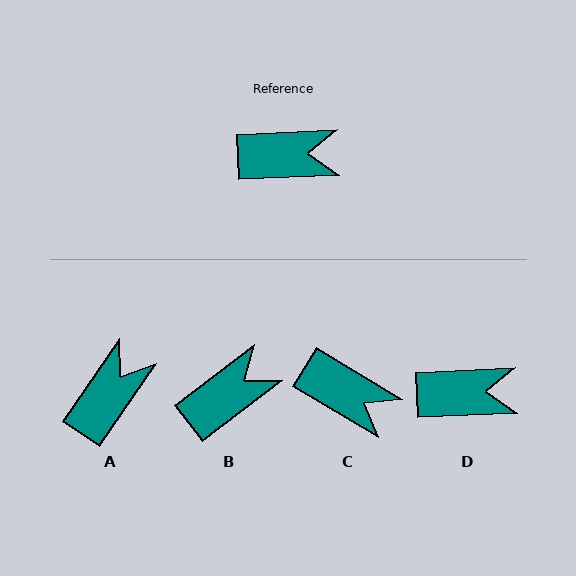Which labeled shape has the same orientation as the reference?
D.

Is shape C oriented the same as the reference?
No, it is off by about 34 degrees.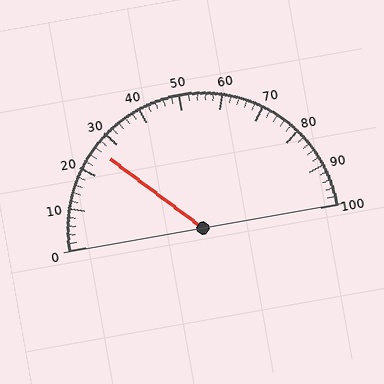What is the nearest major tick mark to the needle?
The nearest major tick mark is 30.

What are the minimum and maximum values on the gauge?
The gauge ranges from 0 to 100.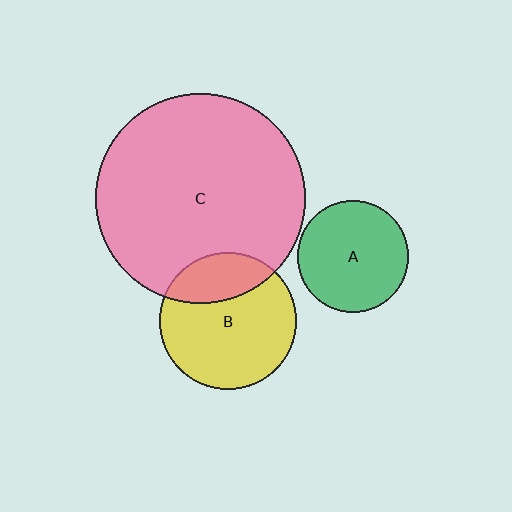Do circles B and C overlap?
Yes.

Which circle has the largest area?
Circle C (pink).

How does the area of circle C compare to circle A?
Approximately 3.5 times.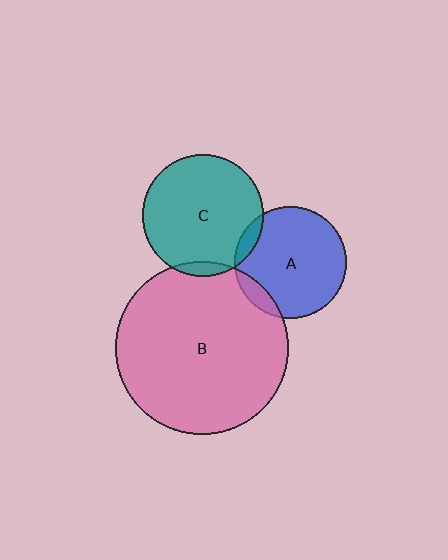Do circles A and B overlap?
Yes.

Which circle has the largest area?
Circle B (pink).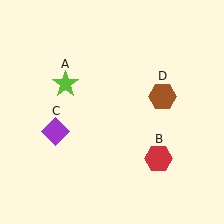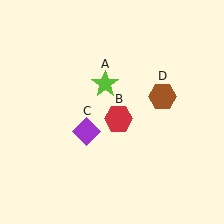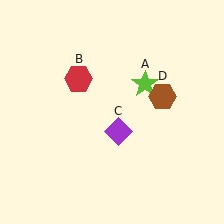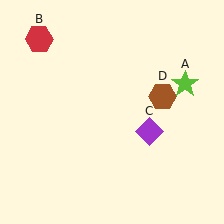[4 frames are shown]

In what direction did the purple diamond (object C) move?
The purple diamond (object C) moved right.